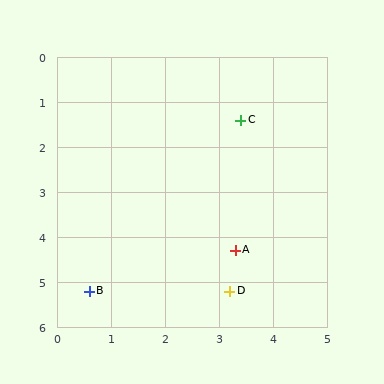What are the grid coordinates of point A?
Point A is at approximately (3.3, 4.3).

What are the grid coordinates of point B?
Point B is at approximately (0.6, 5.2).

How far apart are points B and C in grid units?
Points B and C are about 4.7 grid units apart.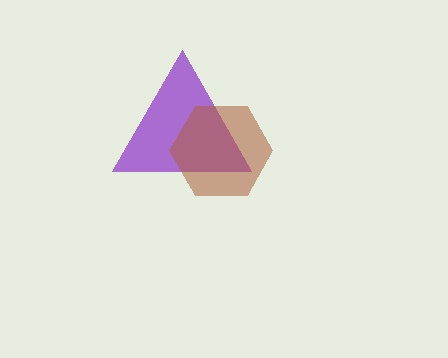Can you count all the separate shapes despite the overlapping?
Yes, there are 2 separate shapes.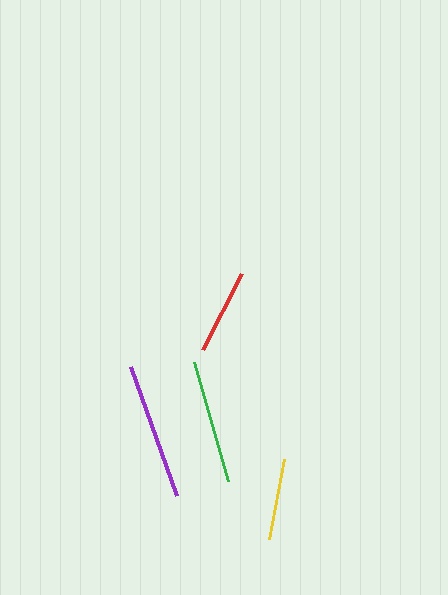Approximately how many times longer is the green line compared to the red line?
The green line is approximately 1.5 times the length of the red line.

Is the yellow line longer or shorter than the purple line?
The purple line is longer than the yellow line.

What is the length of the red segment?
The red segment is approximately 85 pixels long.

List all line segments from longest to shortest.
From longest to shortest: purple, green, red, yellow.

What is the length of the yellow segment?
The yellow segment is approximately 81 pixels long.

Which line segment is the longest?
The purple line is the longest at approximately 137 pixels.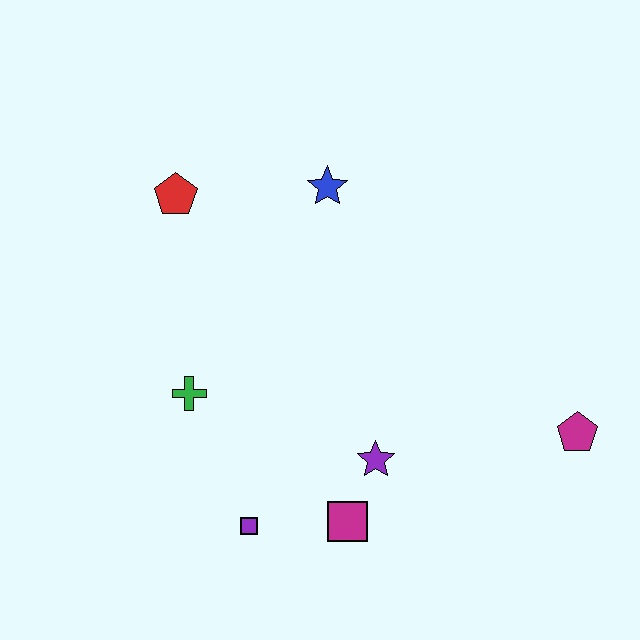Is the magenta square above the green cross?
No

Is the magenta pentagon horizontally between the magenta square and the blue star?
No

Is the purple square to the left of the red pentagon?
No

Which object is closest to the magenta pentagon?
The purple star is closest to the magenta pentagon.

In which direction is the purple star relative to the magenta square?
The purple star is above the magenta square.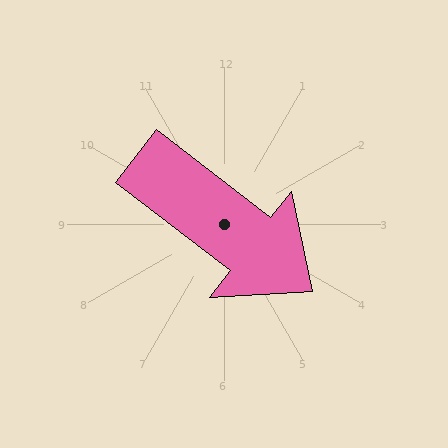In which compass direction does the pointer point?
Southeast.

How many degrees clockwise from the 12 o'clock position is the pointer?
Approximately 128 degrees.